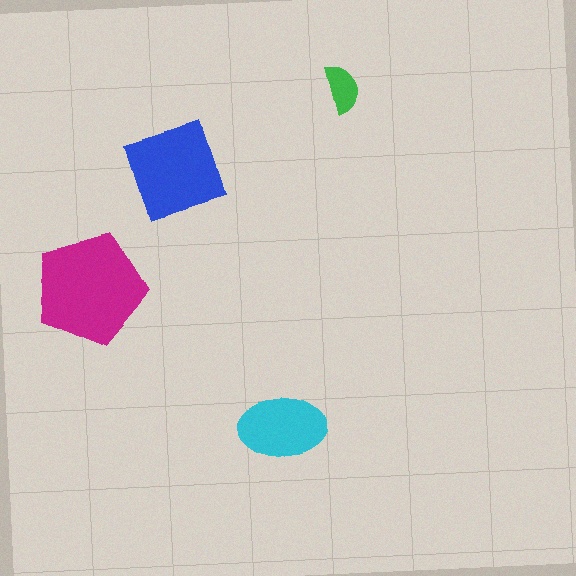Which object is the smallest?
The green semicircle.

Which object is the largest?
The magenta pentagon.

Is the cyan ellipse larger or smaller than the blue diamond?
Smaller.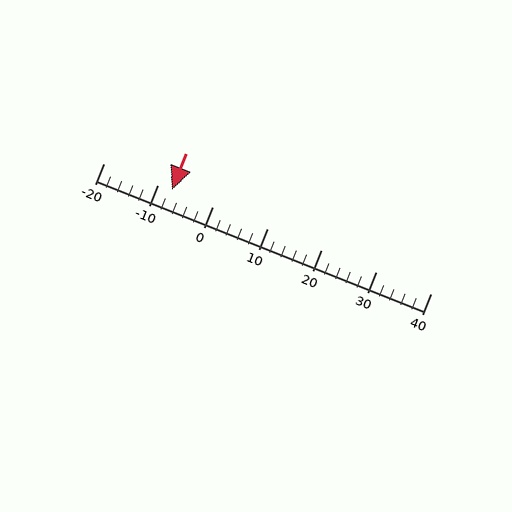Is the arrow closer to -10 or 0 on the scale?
The arrow is closer to -10.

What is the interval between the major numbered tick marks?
The major tick marks are spaced 10 units apart.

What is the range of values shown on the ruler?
The ruler shows values from -20 to 40.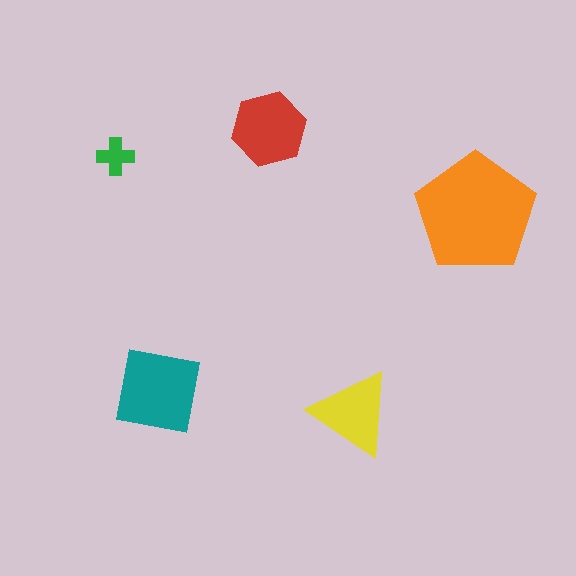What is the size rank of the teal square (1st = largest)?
2nd.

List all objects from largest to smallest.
The orange pentagon, the teal square, the red hexagon, the yellow triangle, the green cross.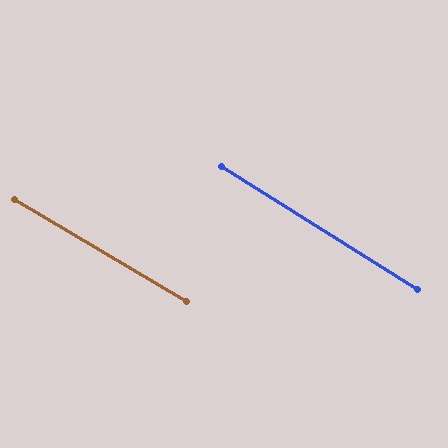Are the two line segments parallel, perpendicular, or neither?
Parallel — their directions differ by only 1.2°.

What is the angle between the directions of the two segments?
Approximately 1 degree.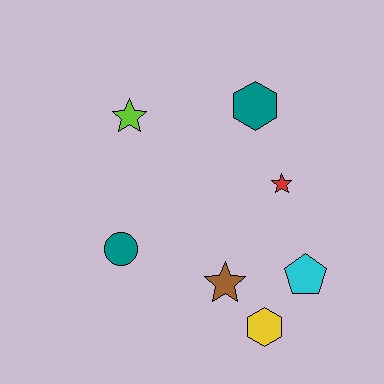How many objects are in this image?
There are 7 objects.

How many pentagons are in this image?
There is 1 pentagon.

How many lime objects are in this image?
There is 1 lime object.